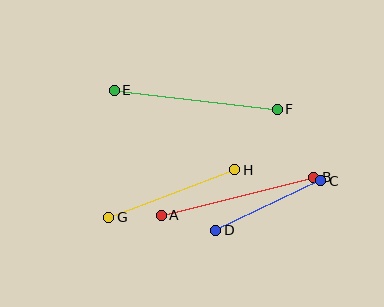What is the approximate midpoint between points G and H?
The midpoint is at approximately (172, 194) pixels.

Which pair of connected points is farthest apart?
Points E and F are farthest apart.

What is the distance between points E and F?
The distance is approximately 164 pixels.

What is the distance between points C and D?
The distance is approximately 116 pixels.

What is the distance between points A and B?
The distance is approximately 157 pixels.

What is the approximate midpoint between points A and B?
The midpoint is at approximately (237, 196) pixels.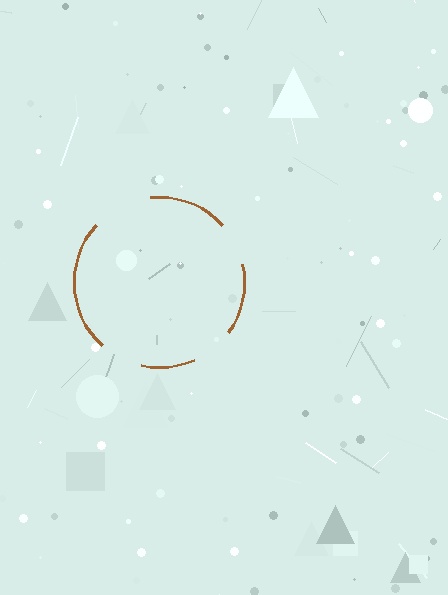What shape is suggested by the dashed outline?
The dashed outline suggests a circle.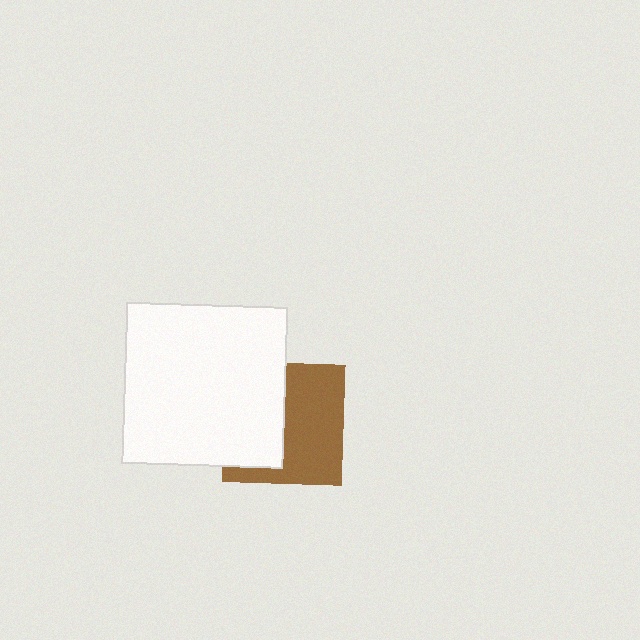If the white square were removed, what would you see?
You would see the complete brown square.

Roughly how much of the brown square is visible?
About half of it is visible (roughly 57%).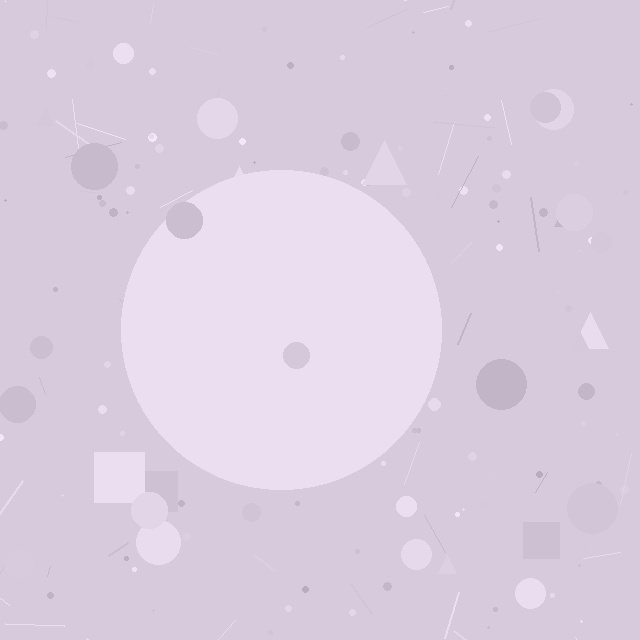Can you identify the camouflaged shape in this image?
The camouflaged shape is a circle.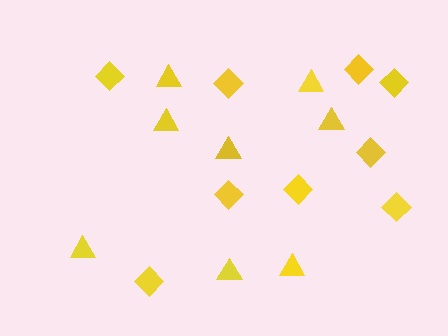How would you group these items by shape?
There are 2 groups: one group of diamonds (9) and one group of triangles (8).